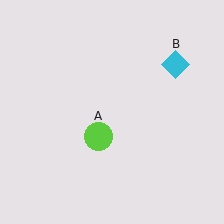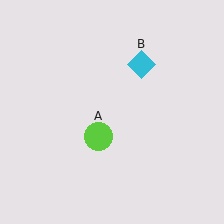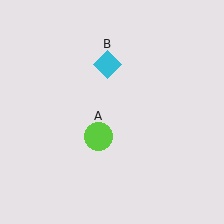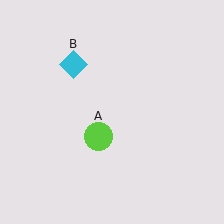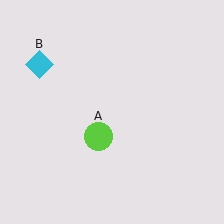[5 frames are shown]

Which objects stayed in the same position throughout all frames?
Lime circle (object A) remained stationary.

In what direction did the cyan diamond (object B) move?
The cyan diamond (object B) moved left.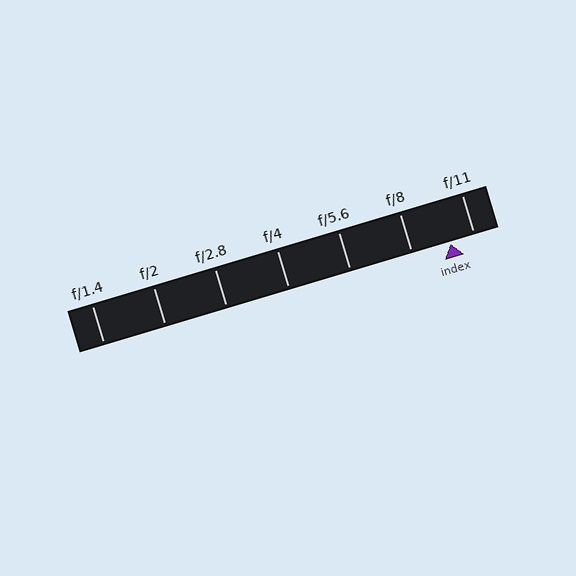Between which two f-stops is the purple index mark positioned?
The index mark is between f/8 and f/11.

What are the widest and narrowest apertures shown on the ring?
The widest aperture shown is f/1.4 and the narrowest is f/11.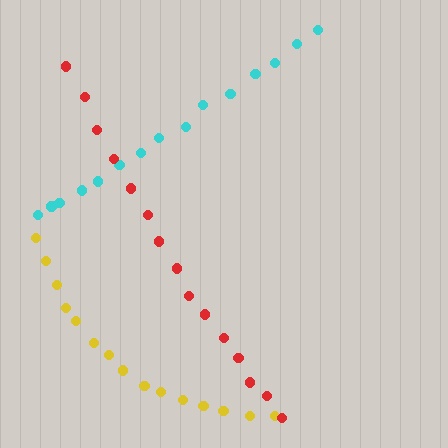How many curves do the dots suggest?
There are 3 distinct paths.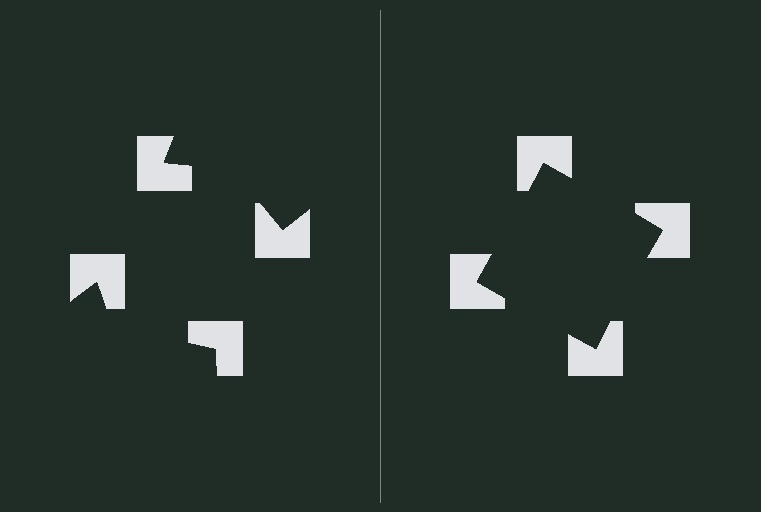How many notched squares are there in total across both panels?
8 — 4 on each side.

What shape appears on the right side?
An illusory square.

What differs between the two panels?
The notched squares are positioned identically on both sides; only the wedge orientations differ. On the right they align to a square; on the left they are misaligned.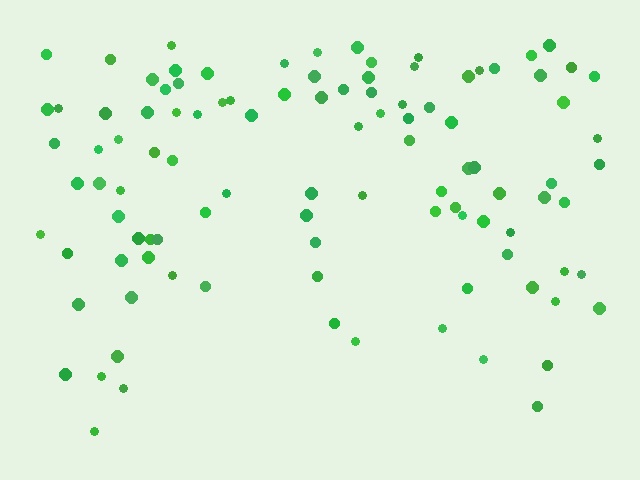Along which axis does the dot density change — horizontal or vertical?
Vertical.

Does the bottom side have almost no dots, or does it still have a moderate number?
Still a moderate number, just noticeably fewer than the top.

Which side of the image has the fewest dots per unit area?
The bottom.